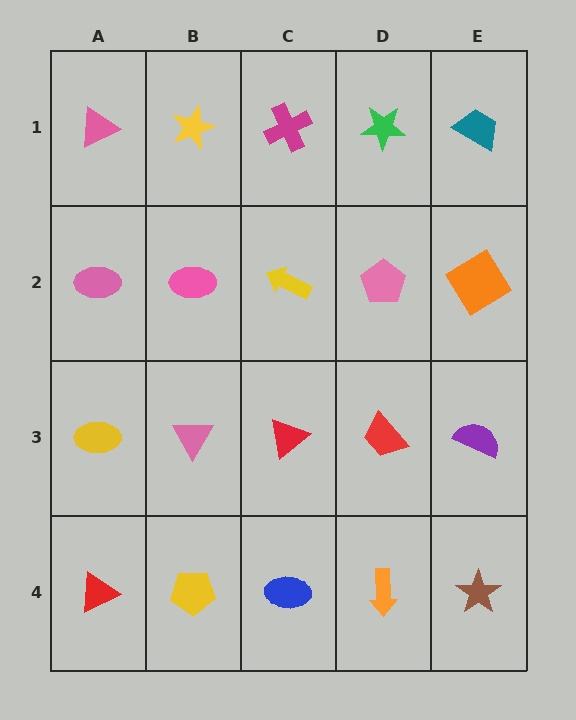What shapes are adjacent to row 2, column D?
A green star (row 1, column D), a red trapezoid (row 3, column D), a yellow arrow (row 2, column C), an orange diamond (row 2, column E).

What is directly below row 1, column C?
A yellow arrow.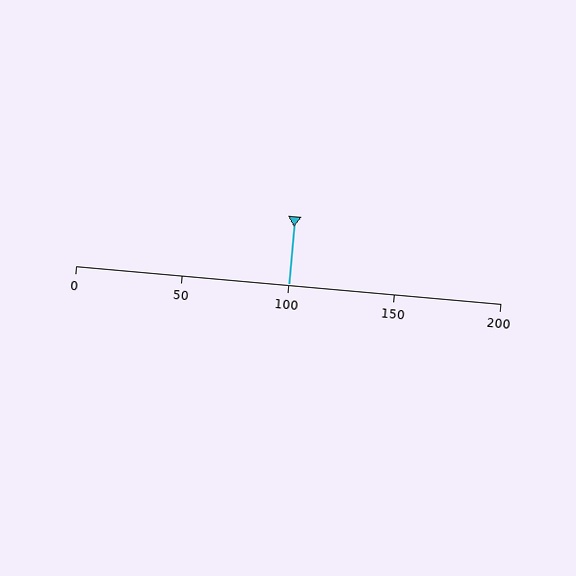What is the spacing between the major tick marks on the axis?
The major ticks are spaced 50 apart.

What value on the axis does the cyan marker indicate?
The marker indicates approximately 100.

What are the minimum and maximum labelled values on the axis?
The axis runs from 0 to 200.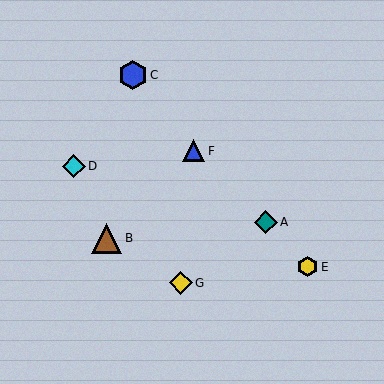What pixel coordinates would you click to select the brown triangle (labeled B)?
Click at (107, 238) to select the brown triangle B.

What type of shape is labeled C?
Shape C is a blue hexagon.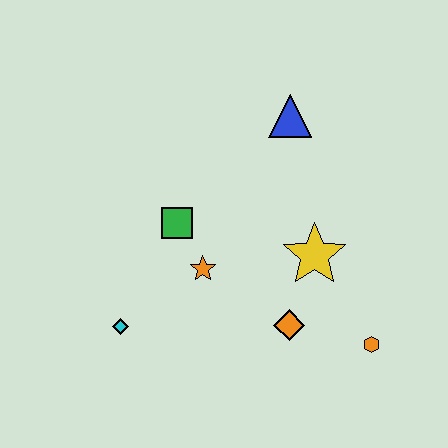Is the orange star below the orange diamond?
No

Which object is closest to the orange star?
The green square is closest to the orange star.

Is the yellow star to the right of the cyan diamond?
Yes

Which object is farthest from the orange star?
The orange hexagon is farthest from the orange star.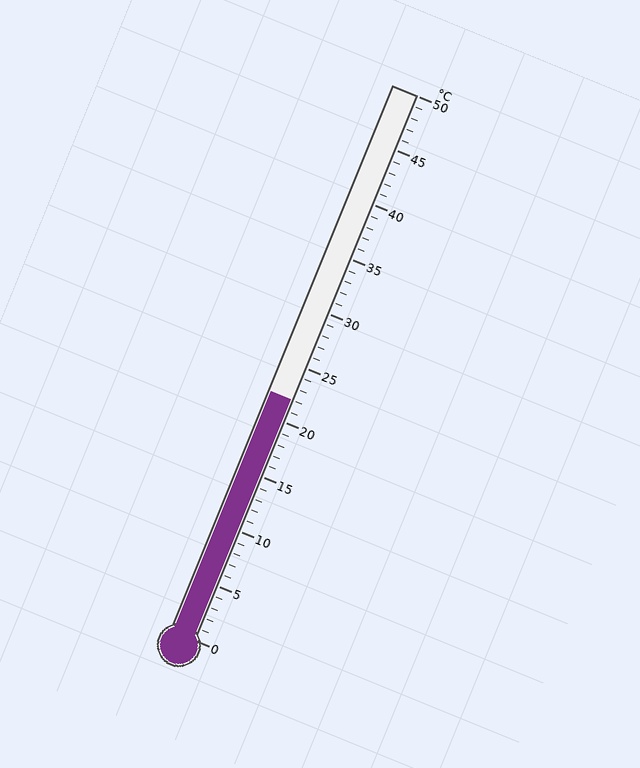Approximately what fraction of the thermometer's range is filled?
The thermometer is filled to approximately 45% of its range.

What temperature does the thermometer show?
The thermometer shows approximately 22°C.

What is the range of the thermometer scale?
The thermometer scale ranges from 0°C to 50°C.